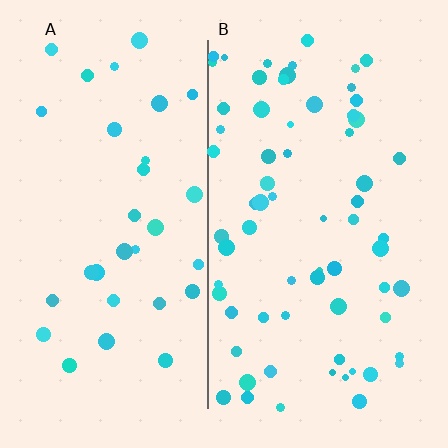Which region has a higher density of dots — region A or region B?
B (the right).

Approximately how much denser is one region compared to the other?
Approximately 2.1× — region B over region A.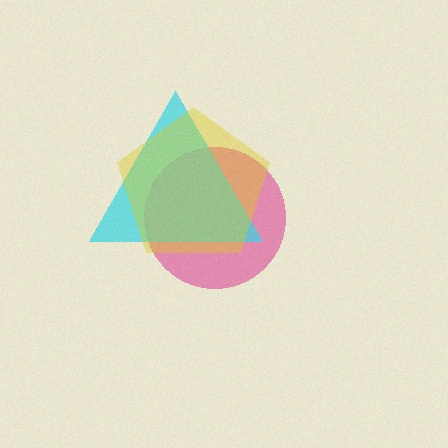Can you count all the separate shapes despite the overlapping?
Yes, there are 3 separate shapes.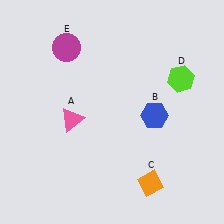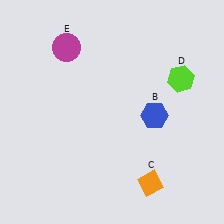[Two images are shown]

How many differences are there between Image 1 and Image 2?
There is 1 difference between the two images.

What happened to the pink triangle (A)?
The pink triangle (A) was removed in Image 2. It was in the bottom-left area of Image 1.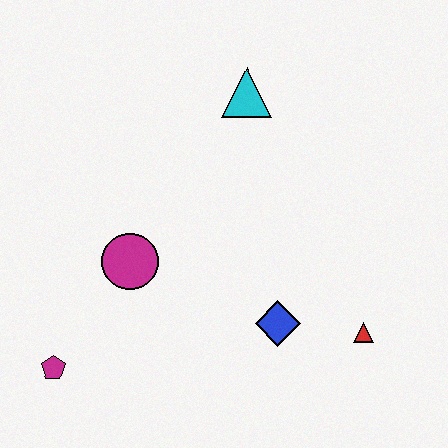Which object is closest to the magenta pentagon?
The magenta circle is closest to the magenta pentagon.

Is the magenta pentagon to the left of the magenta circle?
Yes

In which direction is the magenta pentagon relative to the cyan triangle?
The magenta pentagon is below the cyan triangle.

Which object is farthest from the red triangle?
The magenta pentagon is farthest from the red triangle.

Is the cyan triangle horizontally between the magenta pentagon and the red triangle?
Yes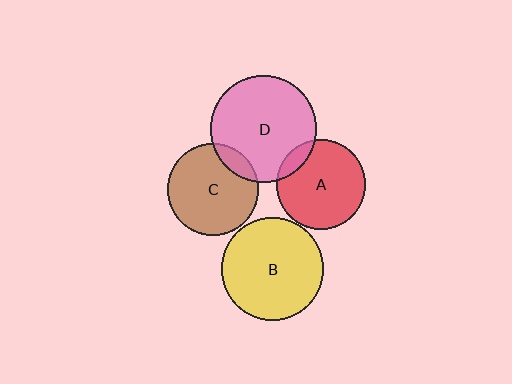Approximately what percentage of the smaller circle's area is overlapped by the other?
Approximately 10%.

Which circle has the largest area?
Circle D (pink).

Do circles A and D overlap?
Yes.